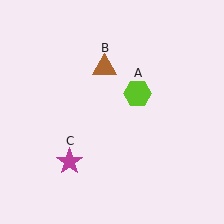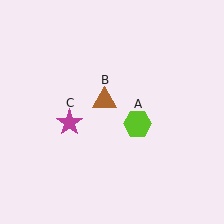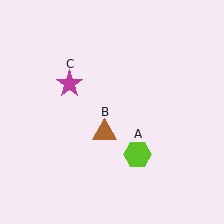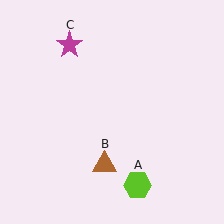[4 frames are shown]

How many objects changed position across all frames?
3 objects changed position: lime hexagon (object A), brown triangle (object B), magenta star (object C).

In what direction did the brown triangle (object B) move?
The brown triangle (object B) moved down.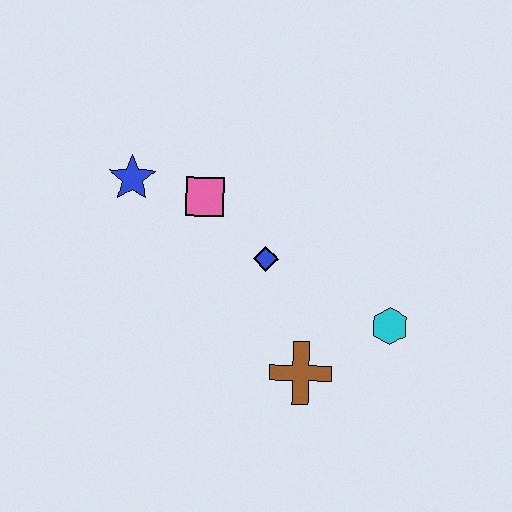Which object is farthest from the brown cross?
The blue star is farthest from the brown cross.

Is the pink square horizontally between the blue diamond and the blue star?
Yes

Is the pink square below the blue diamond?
No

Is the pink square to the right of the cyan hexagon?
No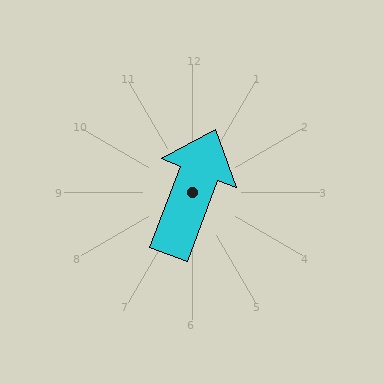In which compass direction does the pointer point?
North.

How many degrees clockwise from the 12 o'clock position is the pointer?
Approximately 21 degrees.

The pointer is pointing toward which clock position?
Roughly 1 o'clock.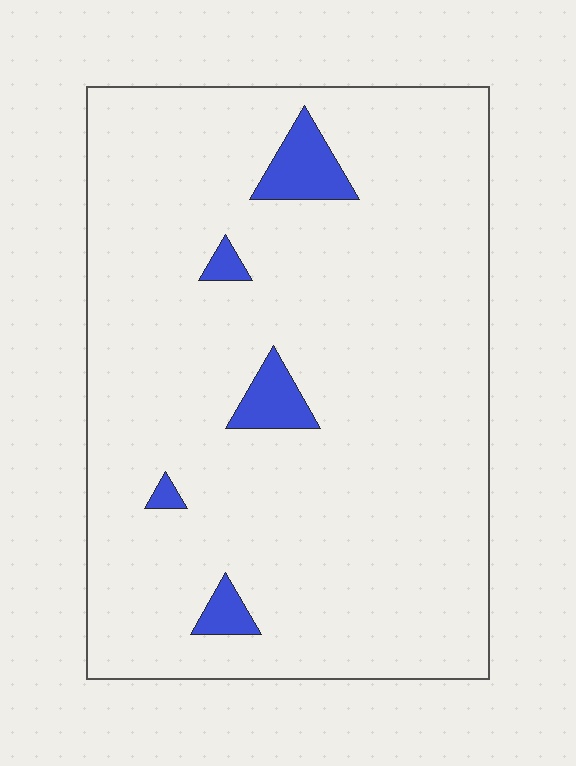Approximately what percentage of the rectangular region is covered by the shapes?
Approximately 5%.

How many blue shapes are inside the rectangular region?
5.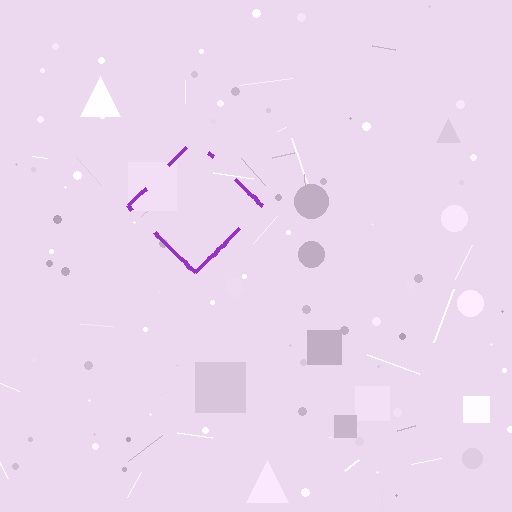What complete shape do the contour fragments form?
The contour fragments form a diamond.